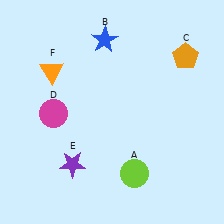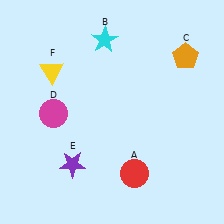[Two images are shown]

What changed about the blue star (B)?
In Image 1, B is blue. In Image 2, it changed to cyan.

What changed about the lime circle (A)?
In Image 1, A is lime. In Image 2, it changed to red.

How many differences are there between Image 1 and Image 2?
There are 3 differences between the two images.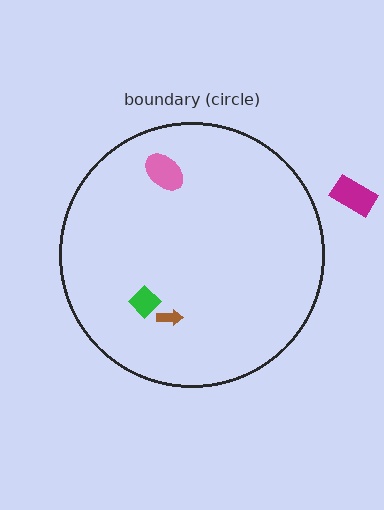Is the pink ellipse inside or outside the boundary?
Inside.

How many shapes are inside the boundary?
3 inside, 1 outside.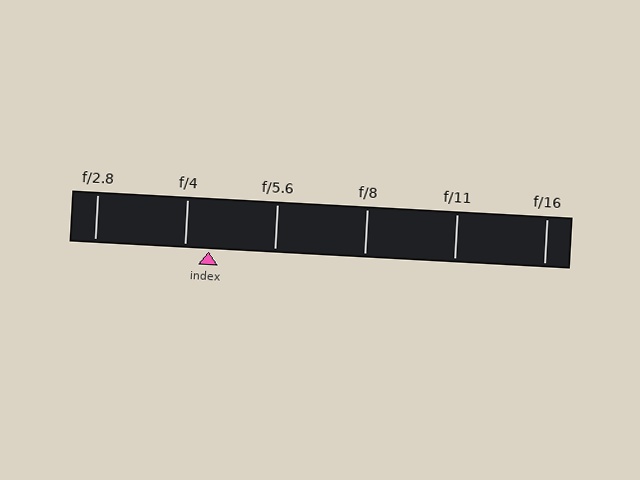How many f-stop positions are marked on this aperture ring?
There are 6 f-stop positions marked.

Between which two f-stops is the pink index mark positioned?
The index mark is between f/4 and f/5.6.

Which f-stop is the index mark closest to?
The index mark is closest to f/4.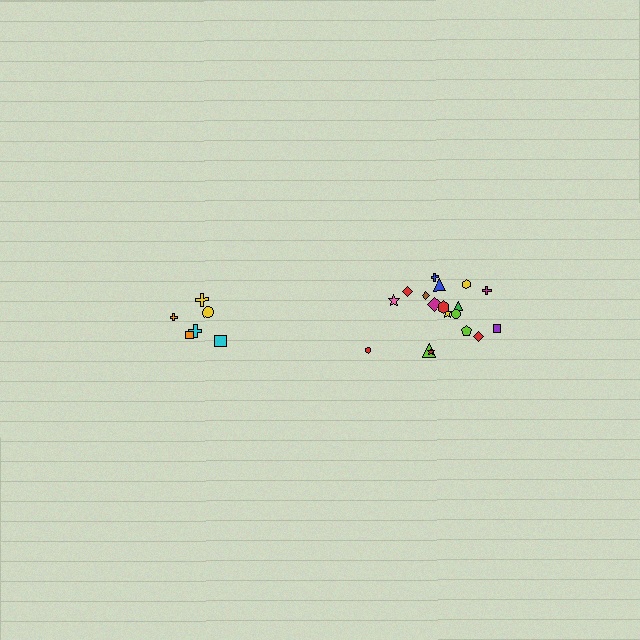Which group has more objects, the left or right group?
The right group.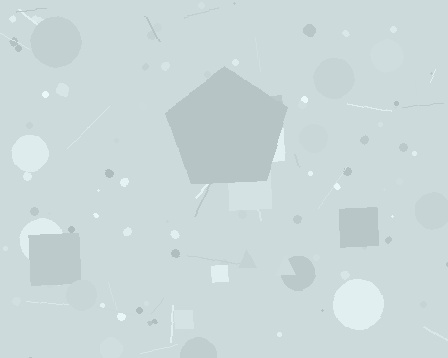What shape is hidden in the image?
A pentagon is hidden in the image.